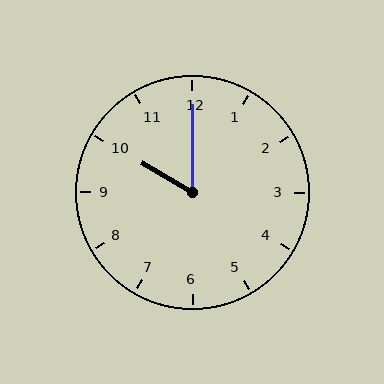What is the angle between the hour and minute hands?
Approximately 60 degrees.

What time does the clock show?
10:00.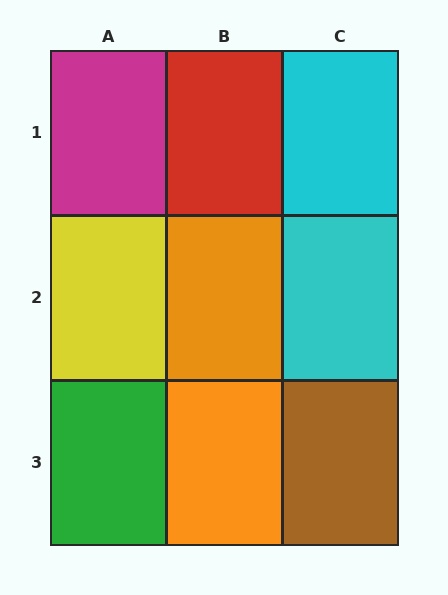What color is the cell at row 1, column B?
Red.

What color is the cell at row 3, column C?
Brown.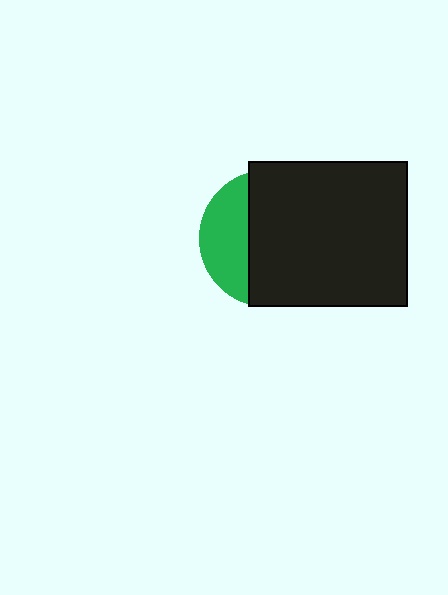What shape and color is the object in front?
The object in front is a black rectangle.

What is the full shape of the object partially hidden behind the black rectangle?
The partially hidden object is a green circle.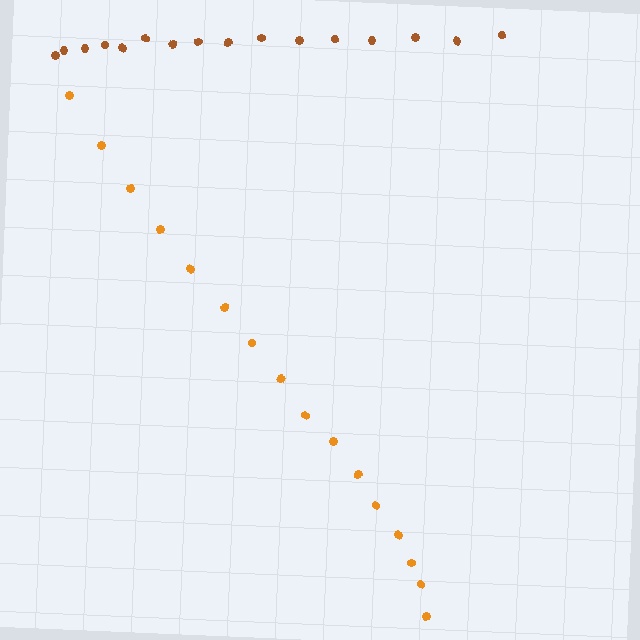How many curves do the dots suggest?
There are 2 distinct paths.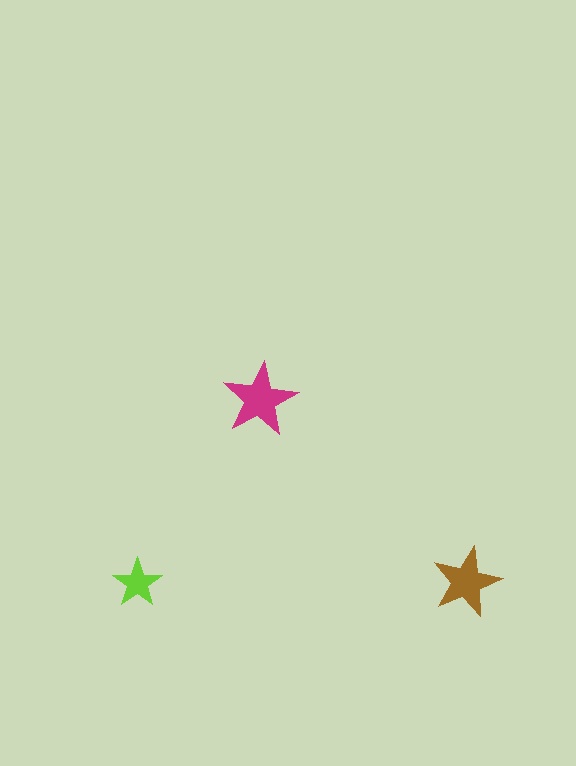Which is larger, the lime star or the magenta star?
The magenta one.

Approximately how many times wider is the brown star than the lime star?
About 1.5 times wider.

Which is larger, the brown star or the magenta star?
The magenta one.